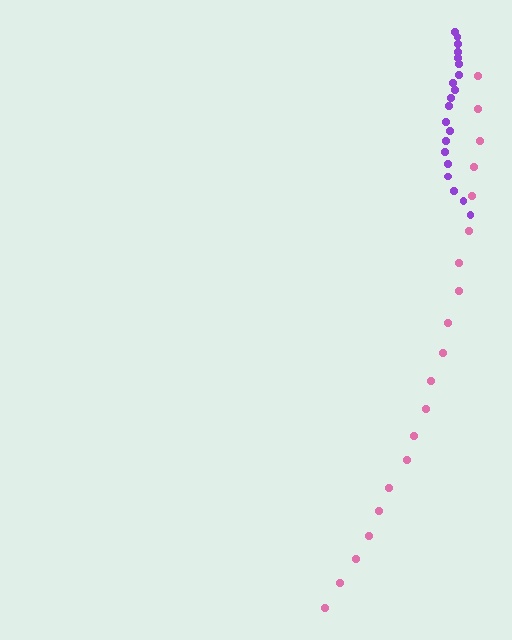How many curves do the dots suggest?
There are 2 distinct paths.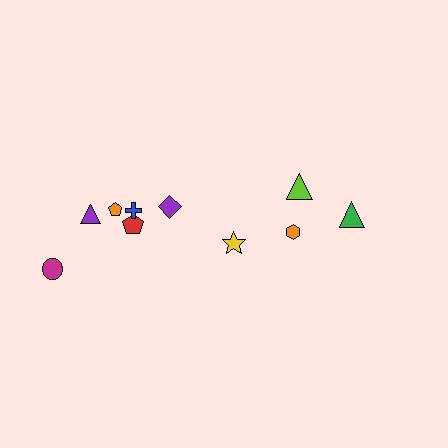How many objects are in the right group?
There are 4 objects.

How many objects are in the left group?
There are 6 objects.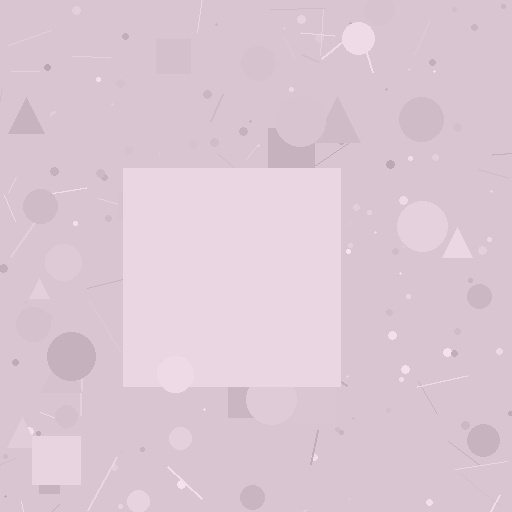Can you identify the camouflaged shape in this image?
The camouflaged shape is a square.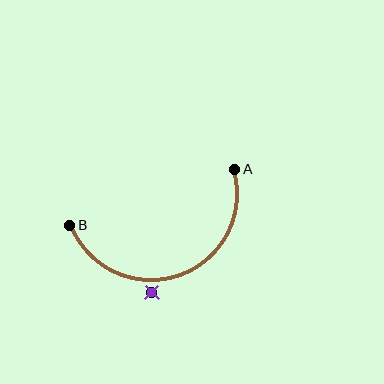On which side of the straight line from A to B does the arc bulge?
The arc bulges below the straight line connecting A and B.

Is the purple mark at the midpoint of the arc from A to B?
No — the purple mark does not lie on the arc at all. It sits slightly outside the curve.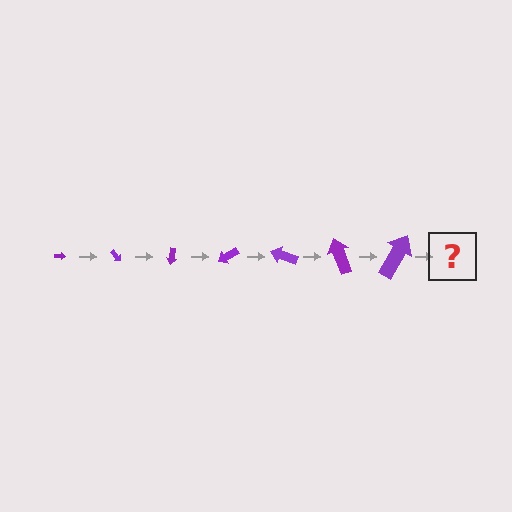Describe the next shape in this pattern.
It should be an arrow, larger than the previous one and rotated 350 degrees from the start.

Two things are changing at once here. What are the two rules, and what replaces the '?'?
The two rules are that the arrow grows larger each step and it rotates 50 degrees each step. The '?' should be an arrow, larger than the previous one and rotated 350 degrees from the start.